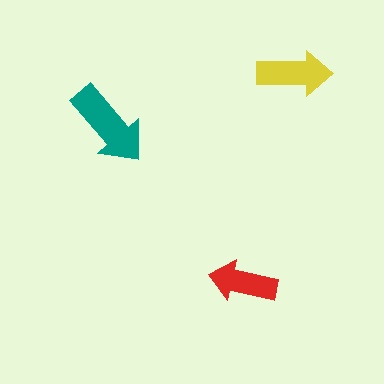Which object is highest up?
The yellow arrow is topmost.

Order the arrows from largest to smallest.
the teal one, the yellow one, the red one.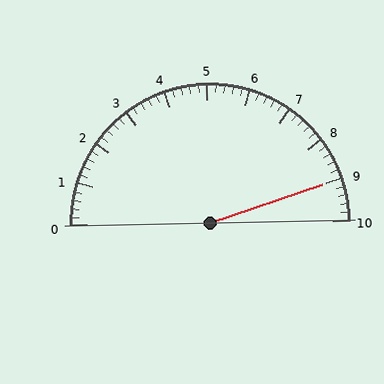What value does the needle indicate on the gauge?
The needle indicates approximately 9.0.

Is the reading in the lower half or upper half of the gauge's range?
The reading is in the upper half of the range (0 to 10).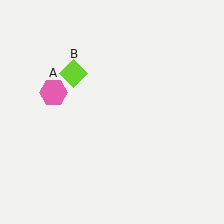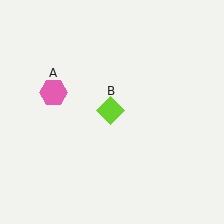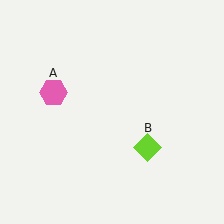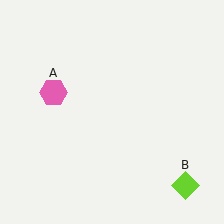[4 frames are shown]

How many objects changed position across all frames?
1 object changed position: lime diamond (object B).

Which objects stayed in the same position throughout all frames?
Pink hexagon (object A) remained stationary.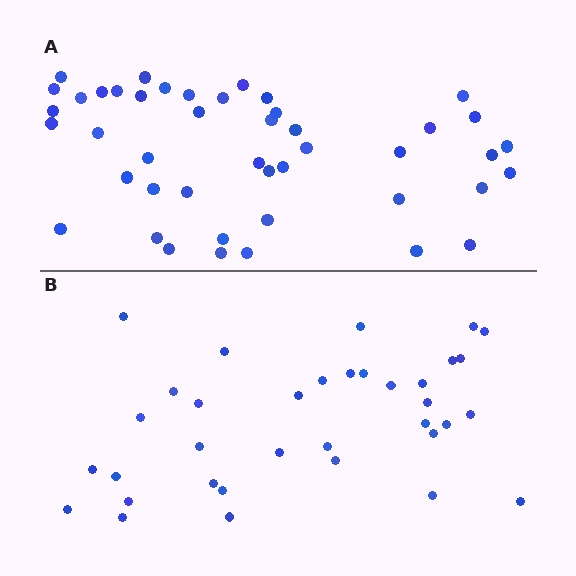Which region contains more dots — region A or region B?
Region A (the top region) has more dots.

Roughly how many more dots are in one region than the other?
Region A has roughly 10 or so more dots than region B.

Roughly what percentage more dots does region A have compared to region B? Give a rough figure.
About 30% more.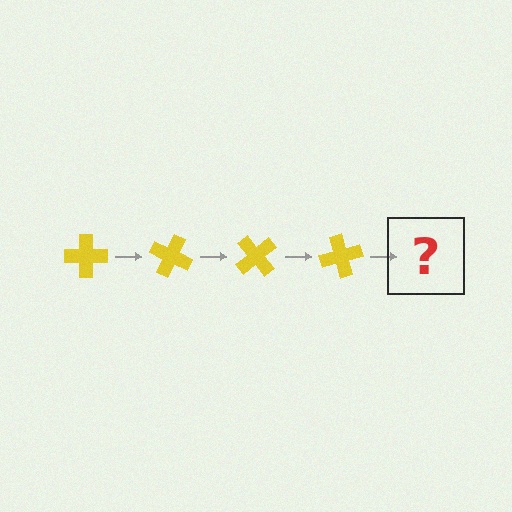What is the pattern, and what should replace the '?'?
The pattern is that the cross rotates 25 degrees each step. The '?' should be a yellow cross rotated 100 degrees.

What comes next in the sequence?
The next element should be a yellow cross rotated 100 degrees.